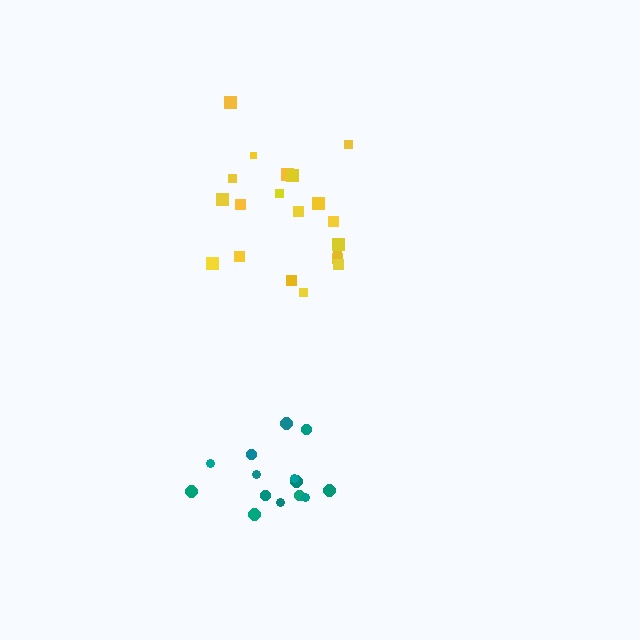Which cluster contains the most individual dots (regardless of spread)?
Yellow (20).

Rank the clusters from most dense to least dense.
teal, yellow.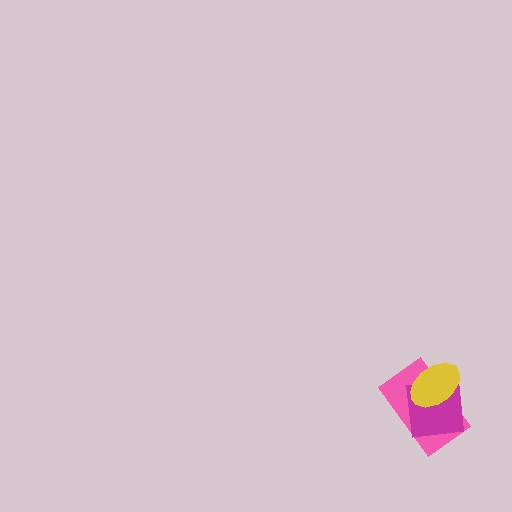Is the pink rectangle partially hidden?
Yes, it is partially covered by another shape.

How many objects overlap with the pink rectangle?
2 objects overlap with the pink rectangle.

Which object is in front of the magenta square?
The yellow ellipse is in front of the magenta square.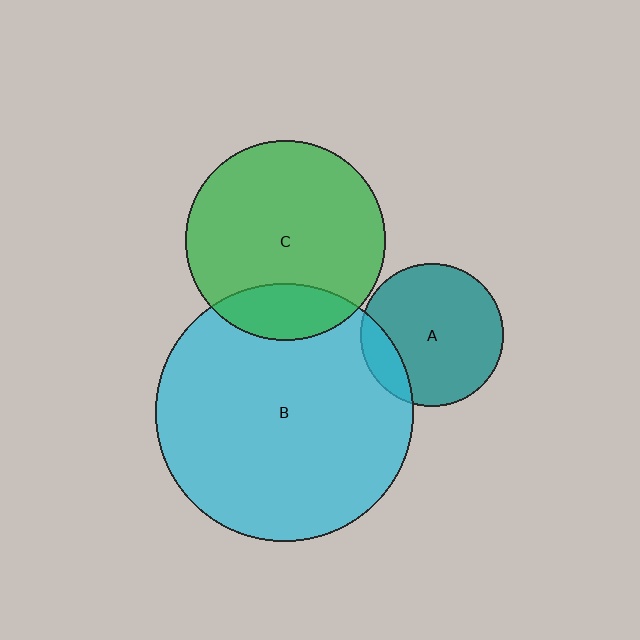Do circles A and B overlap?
Yes.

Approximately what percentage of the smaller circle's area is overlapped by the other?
Approximately 15%.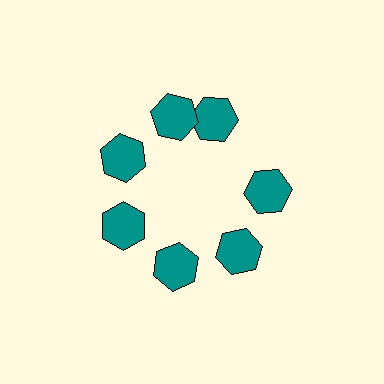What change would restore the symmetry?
The symmetry would be restored by rotating it back into even spacing with its neighbors so that all 7 hexagons sit at equal angles and equal distance from the center.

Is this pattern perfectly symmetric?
No. The 7 teal hexagons are arranged in a ring, but one element near the 1 o'clock position is rotated out of alignment along the ring, breaking the 7-fold rotational symmetry.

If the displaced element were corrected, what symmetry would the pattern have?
It would have 7-fold rotational symmetry — the pattern would map onto itself every 51 degrees.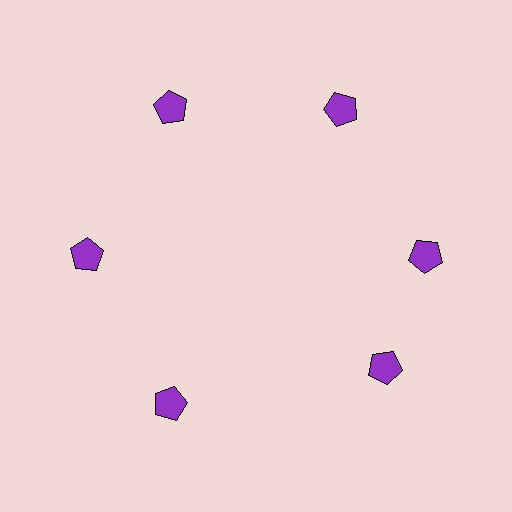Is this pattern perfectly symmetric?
No. The 6 purple pentagons are arranged in a ring, but one element near the 5 o'clock position is rotated out of alignment along the ring, breaking the 6-fold rotational symmetry.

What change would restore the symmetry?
The symmetry would be restored by rotating it back into even spacing with its neighbors so that all 6 pentagons sit at equal angles and equal distance from the center.